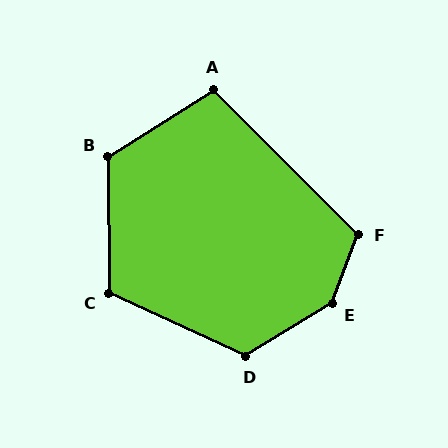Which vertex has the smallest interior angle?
A, at approximately 103 degrees.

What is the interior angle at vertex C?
Approximately 115 degrees (obtuse).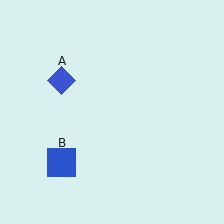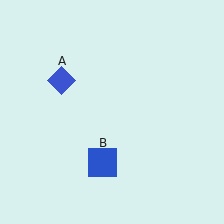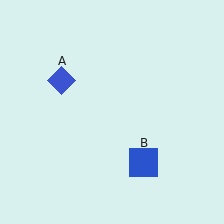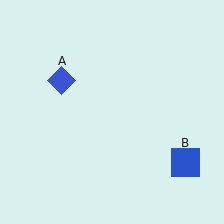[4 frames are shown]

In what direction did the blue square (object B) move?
The blue square (object B) moved right.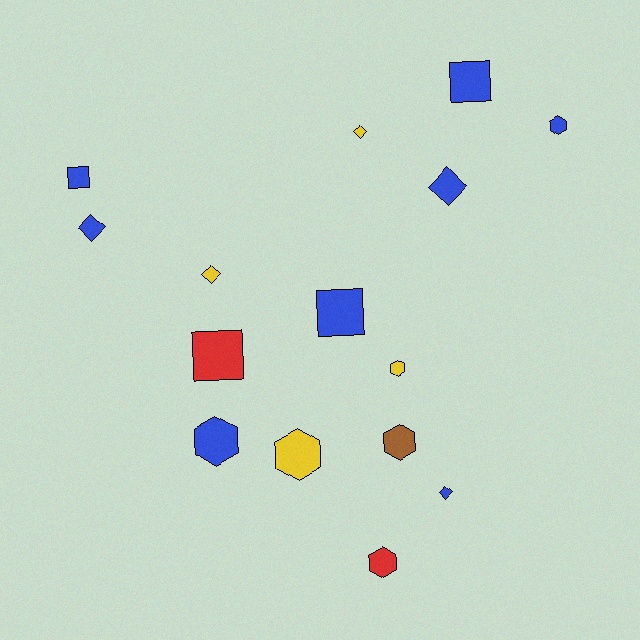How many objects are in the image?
There are 15 objects.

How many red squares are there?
There is 1 red square.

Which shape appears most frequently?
Hexagon, with 6 objects.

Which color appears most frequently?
Blue, with 8 objects.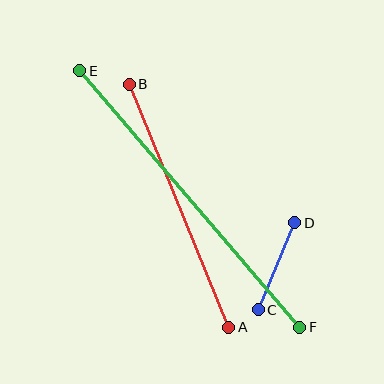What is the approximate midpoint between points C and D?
The midpoint is at approximately (276, 266) pixels.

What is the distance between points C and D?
The distance is approximately 95 pixels.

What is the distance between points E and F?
The distance is approximately 338 pixels.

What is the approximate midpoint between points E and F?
The midpoint is at approximately (190, 199) pixels.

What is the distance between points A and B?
The distance is approximately 262 pixels.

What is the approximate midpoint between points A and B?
The midpoint is at approximately (179, 206) pixels.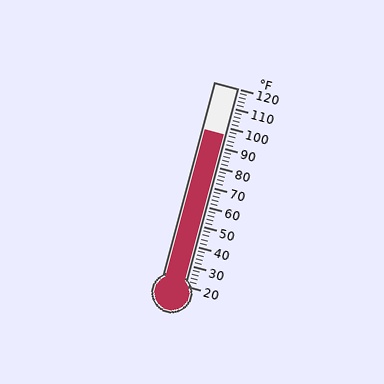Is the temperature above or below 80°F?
The temperature is above 80°F.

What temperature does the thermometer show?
The thermometer shows approximately 96°F.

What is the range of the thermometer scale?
The thermometer scale ranges from 20°F to 120°F.